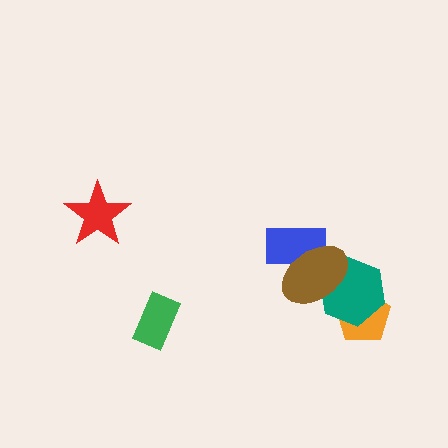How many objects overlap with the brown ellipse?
2 objects overlap with the brown ellipse.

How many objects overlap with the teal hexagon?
2 objects overlap with the teal hexagon.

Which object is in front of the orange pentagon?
The teal hexagon is in front of the orange pentagon.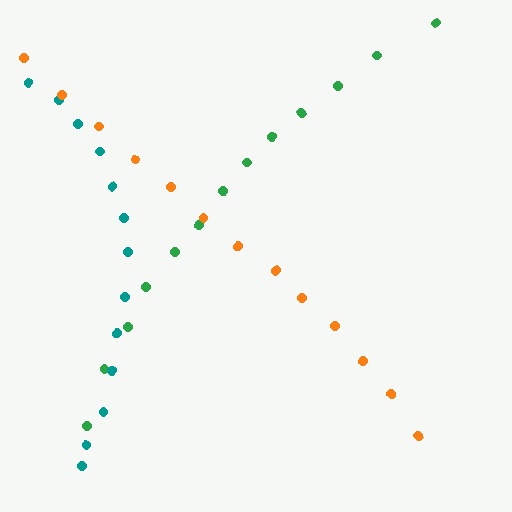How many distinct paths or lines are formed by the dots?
There are 3 distinct paths.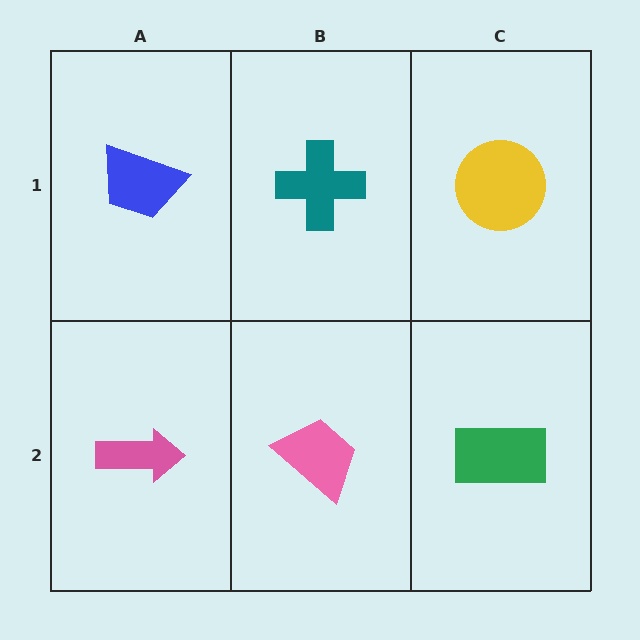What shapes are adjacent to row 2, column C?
A yellow circle (row 1, column C), a pink trapezoid (row 2, column B).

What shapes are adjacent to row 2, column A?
A blue trapezoid (row 1, column A), a pink trapezoid (row 2, column B).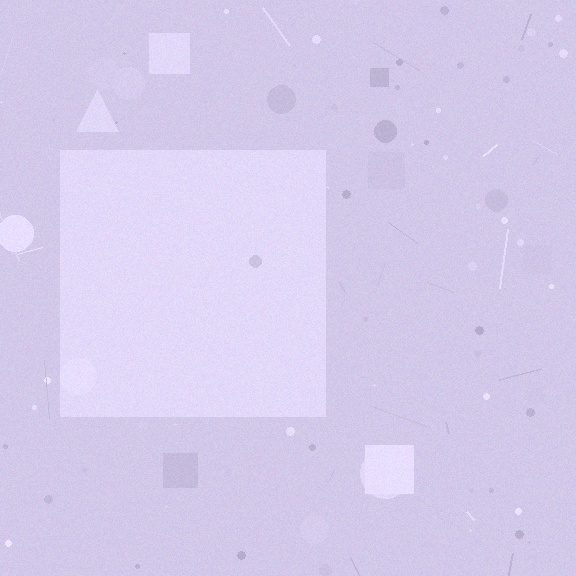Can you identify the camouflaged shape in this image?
The camouflaged shape is a square.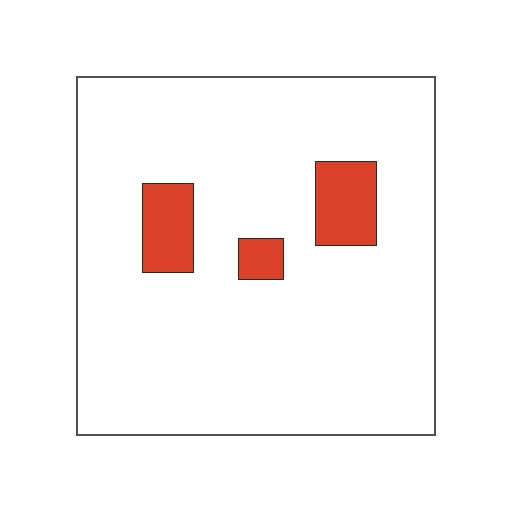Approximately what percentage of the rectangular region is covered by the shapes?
Approximately 10%.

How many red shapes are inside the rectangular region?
3.